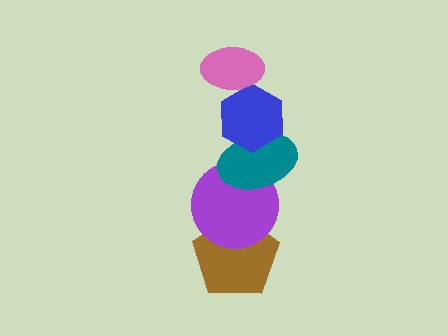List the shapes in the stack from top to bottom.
From top to bottom: the pink ellipse, the blue hexagon, the teal ellipse, the purple circle, the brown pentagon.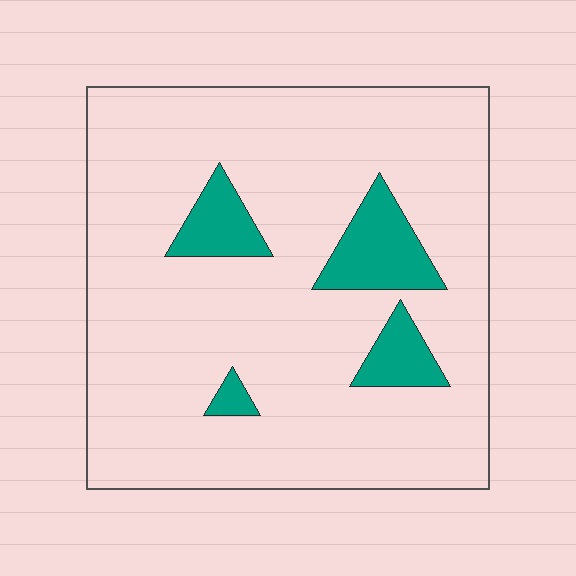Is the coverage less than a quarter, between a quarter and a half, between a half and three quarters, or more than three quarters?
Less than a quarter.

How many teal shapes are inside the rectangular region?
4.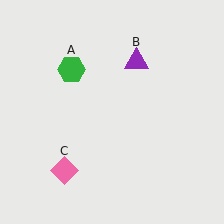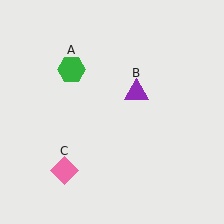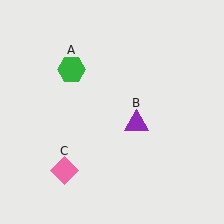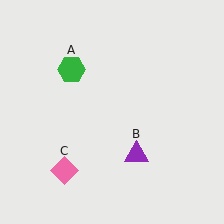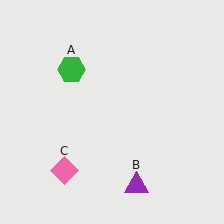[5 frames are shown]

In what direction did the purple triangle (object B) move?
The purple triangle (object B) moved down.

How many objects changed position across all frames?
1 object changed position: purple triangle (object B).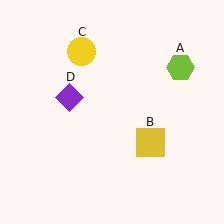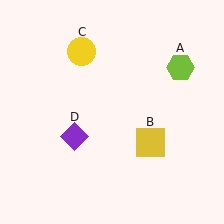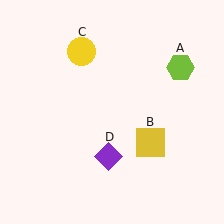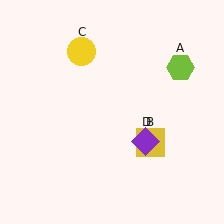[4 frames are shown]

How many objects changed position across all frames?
1 object changed position: purple diamond (object D).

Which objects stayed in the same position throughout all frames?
Lime hexagon (object A) and yellow square (object B) and yellow circle (object C) remained stationary.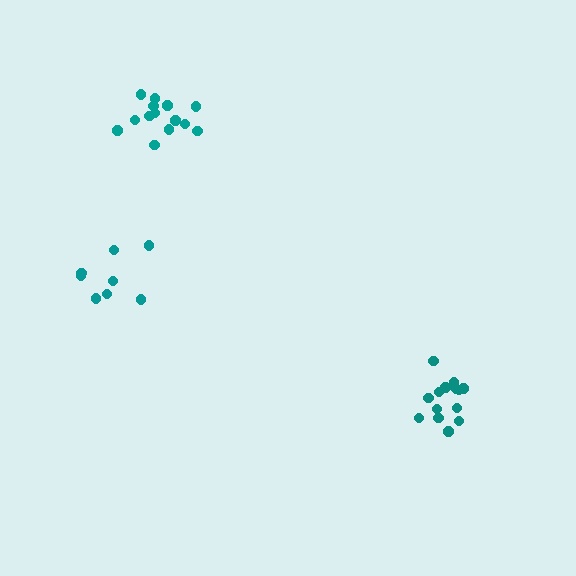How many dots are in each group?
Group 1: 14 dots, Group 2: 8 dots, Group 3: 14 dots (36 total).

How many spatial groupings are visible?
There are 3 spatial groupings.